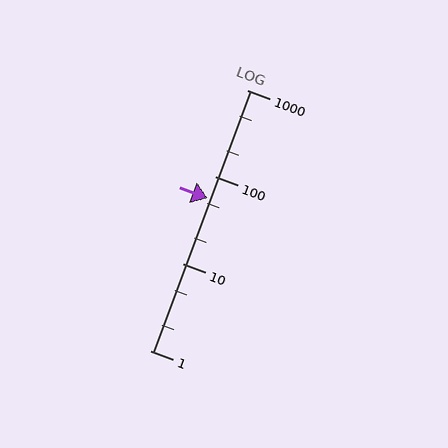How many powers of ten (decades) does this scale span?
The scale spans 3 decades, from 1 to 1000.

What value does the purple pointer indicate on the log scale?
The pointer indicates approximately 57.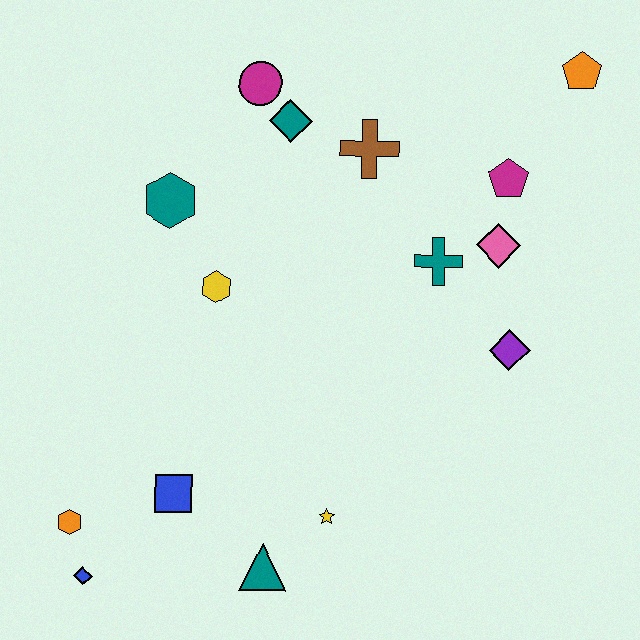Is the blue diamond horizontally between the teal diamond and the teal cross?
No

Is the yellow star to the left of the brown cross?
Yes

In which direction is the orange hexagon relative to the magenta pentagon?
The orange hexagon is to the left of the magenta pentagon.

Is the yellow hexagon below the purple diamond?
No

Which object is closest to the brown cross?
The teal diamond is closest to the brown cross.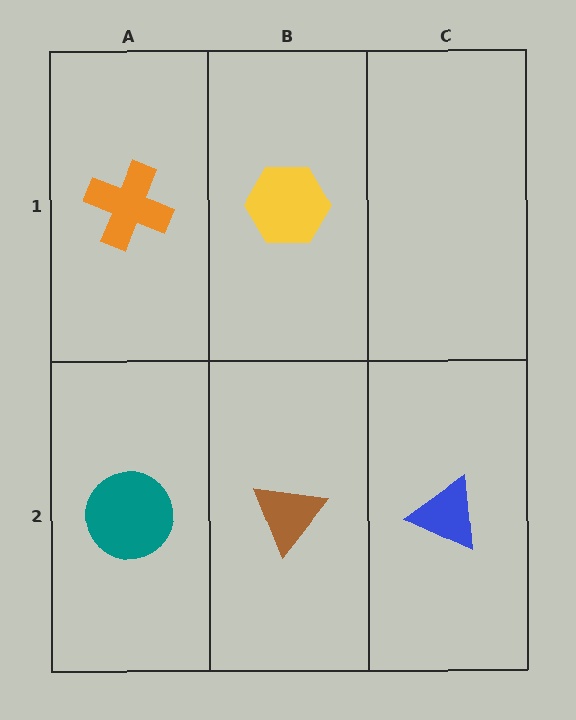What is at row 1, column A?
An orange cross.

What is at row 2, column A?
A teal circle.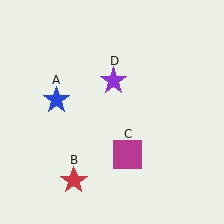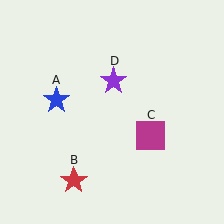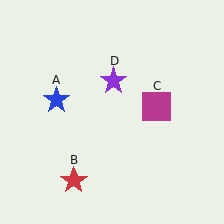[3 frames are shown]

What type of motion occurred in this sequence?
The magenta square (object C) rotated counterclockwise around the center of the scene.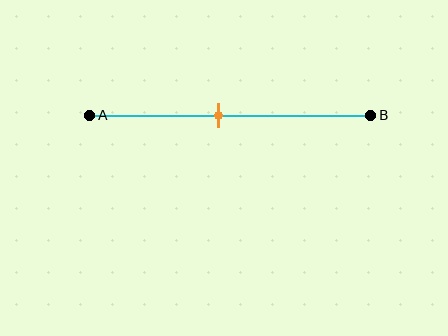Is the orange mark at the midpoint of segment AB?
No, the mark is at about 45% from A, not at the 50% midpoint.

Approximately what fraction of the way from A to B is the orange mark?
The orange mark is approximately 45% of the way from A to B.